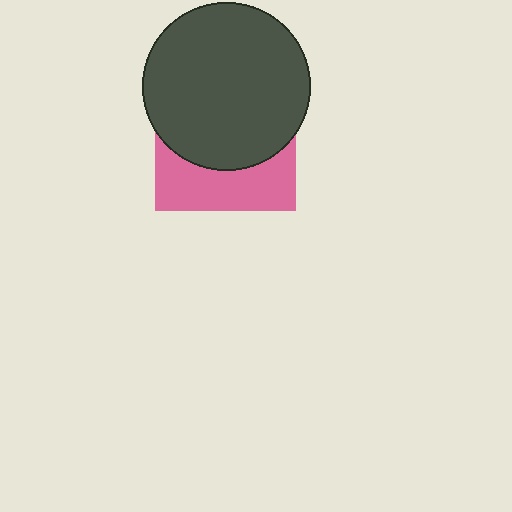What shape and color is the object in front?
The object in front is a dark gray circle.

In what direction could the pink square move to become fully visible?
The pink square could move down. That would shift it out from behind the dark gray circle entirely.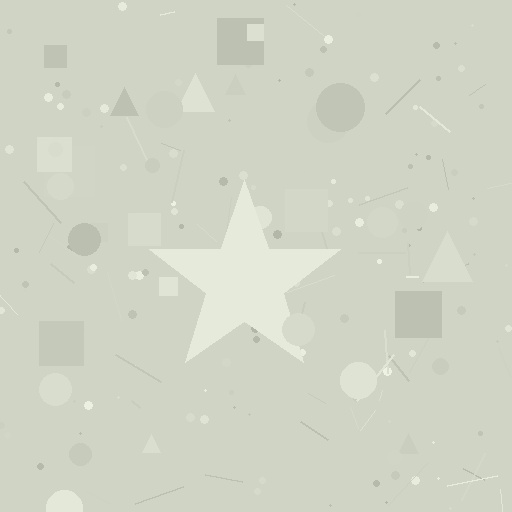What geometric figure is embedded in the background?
A star is embedded in the background.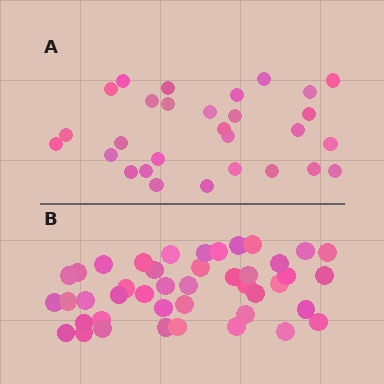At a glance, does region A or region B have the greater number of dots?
Region B (the bottom region) has more dots.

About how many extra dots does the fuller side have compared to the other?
Region B has approximately 15 more dots than region A.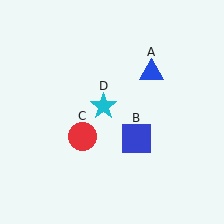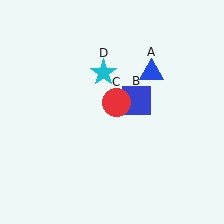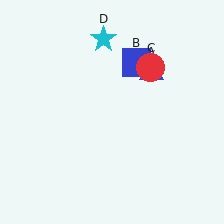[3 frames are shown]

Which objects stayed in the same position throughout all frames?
Blue triangle (object A) remained stationary.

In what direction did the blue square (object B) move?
The blue square (object B) moved up.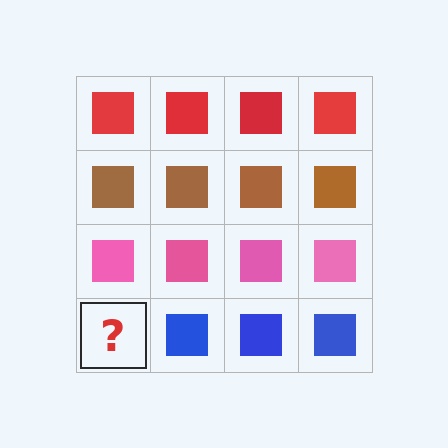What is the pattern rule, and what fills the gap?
The rule is that each row has a consistent color. The gap should be filled with a blue square.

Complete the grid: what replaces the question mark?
The question mark should be replaced with a blue square.